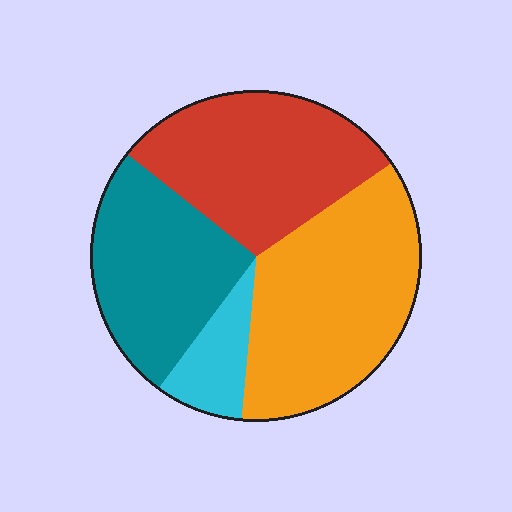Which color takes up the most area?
Orange, at roughly 35%.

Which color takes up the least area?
Cyan, at roughly 10%.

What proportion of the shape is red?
Red takes up about one third (1/3) of the shape.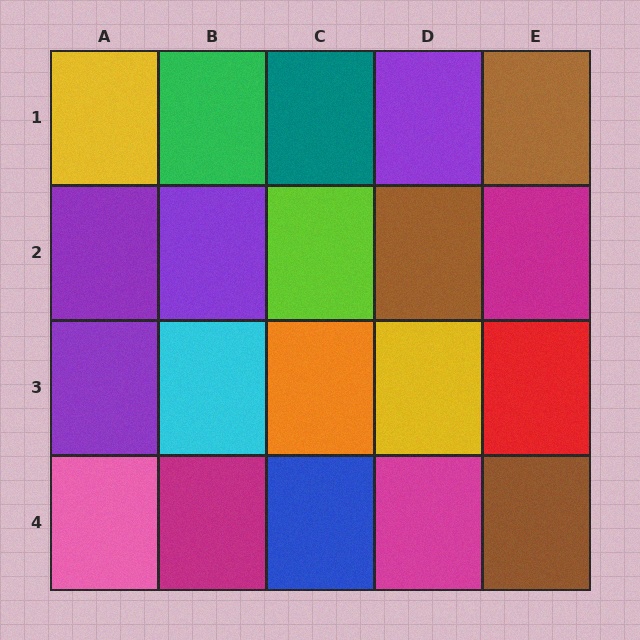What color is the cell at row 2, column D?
Brown.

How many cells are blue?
1 cell is blue.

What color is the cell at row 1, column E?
Brown.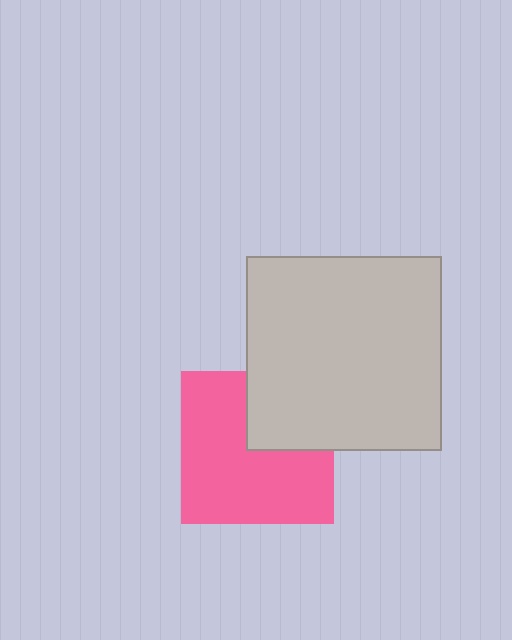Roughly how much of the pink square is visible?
Most of it is visible (roughly 70%).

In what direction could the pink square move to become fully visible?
The pink square could move toward the lower-left. That would shift it out from behind the light gray rectangle entirely.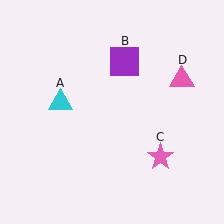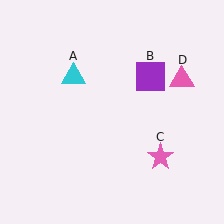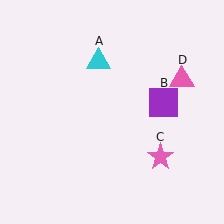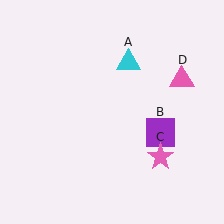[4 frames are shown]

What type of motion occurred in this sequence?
The cyan triangle (object A), purple square (object B) rotated clockwise around the center of the scene.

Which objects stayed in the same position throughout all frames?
Pink star (object C) and pink triangle (object D) remained stationary.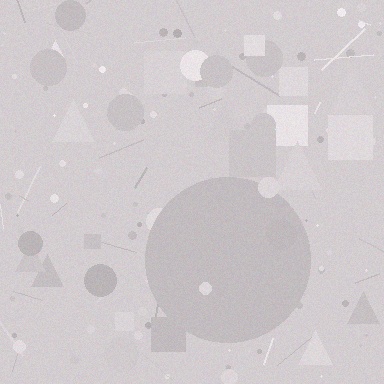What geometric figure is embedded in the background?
A circle is embedded in the background.